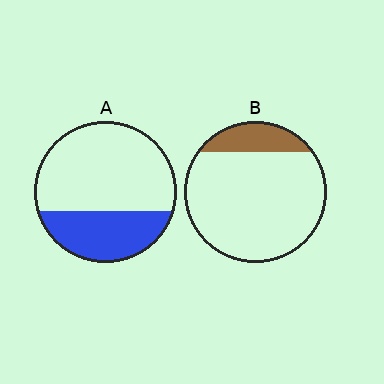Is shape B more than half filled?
No.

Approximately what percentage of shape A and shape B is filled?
A is approximately 35% and B is approximately 15%.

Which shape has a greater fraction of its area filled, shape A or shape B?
Shape A.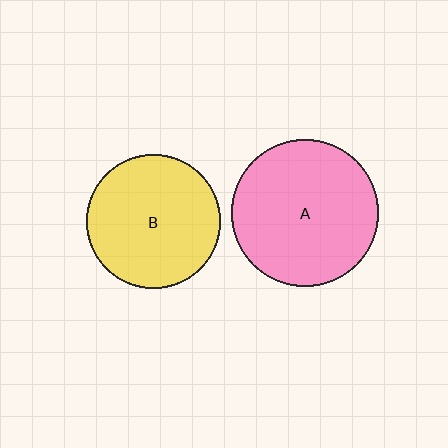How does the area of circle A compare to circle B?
Approximately 1.2 times.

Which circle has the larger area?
Circle A (pink).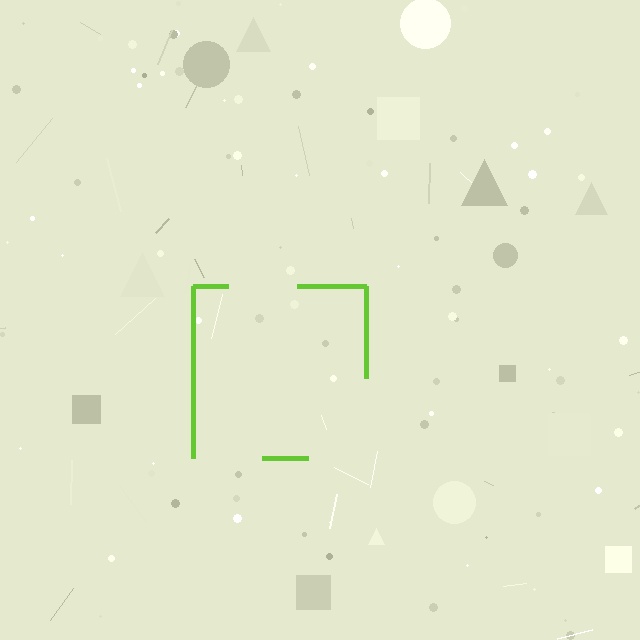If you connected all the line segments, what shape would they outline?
They would outline a square.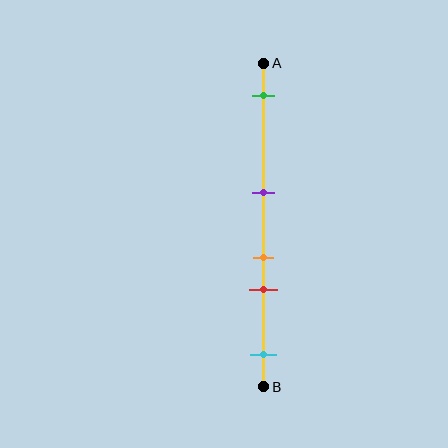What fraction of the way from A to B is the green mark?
The green mark is approximately 10% (0.1) of the way from A to B.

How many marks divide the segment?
There are 5 marks dividing the segment.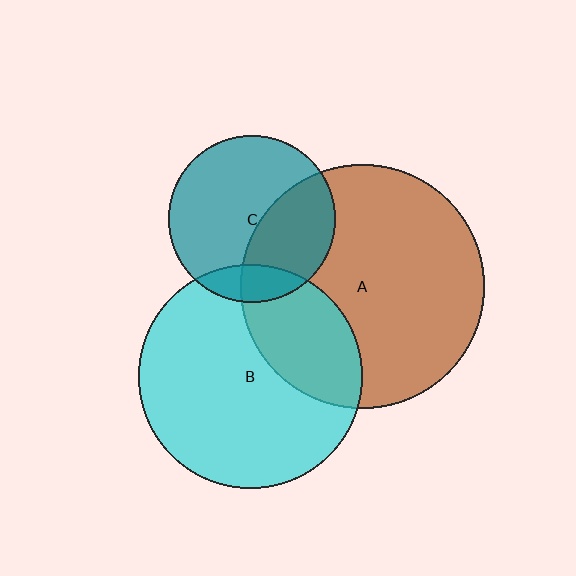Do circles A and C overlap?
Yes.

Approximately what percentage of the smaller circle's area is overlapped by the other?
Approximately 35%.